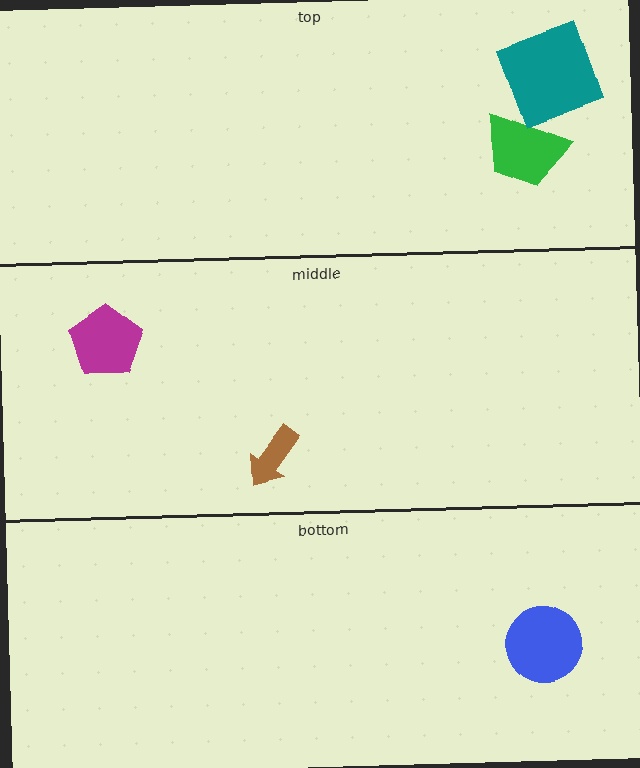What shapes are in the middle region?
The brown arrow, the magenta pentagon.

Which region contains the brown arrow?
The middle region.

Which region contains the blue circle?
The bottom region.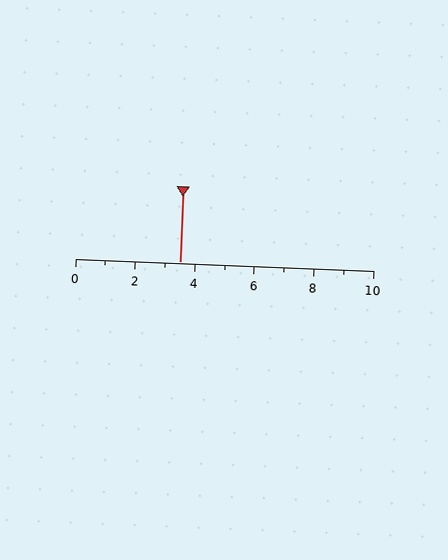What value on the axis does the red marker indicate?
The marker indicates approximately 3.5.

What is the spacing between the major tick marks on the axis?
The major ticks are spaced 2 apart.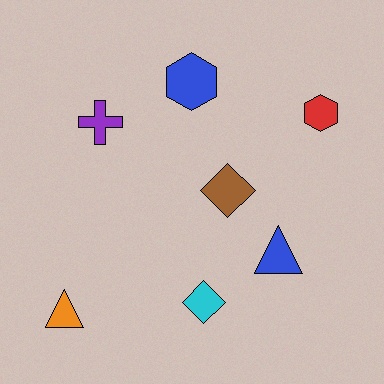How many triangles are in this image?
There are 2 triangles.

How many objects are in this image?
There are 7 objects.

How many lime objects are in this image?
There are no lime objects.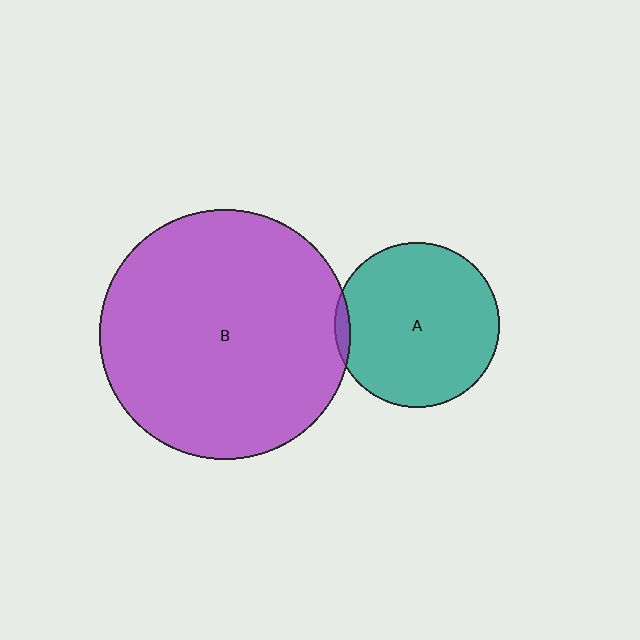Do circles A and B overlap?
Yes.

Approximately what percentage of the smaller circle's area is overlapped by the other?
Approximately 5%.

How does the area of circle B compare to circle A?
Approximately 2.3 times.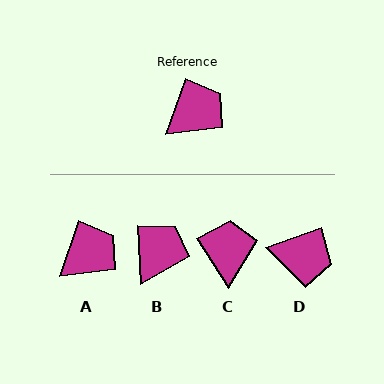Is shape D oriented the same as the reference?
No, it is off by about 51 degrees.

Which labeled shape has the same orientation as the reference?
A.